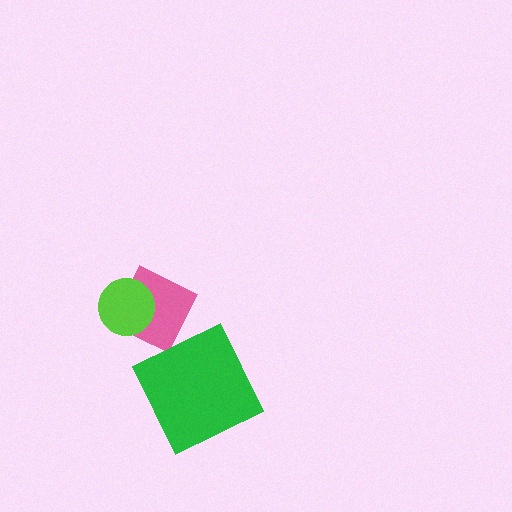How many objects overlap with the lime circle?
1 object overlaps with the lime circle.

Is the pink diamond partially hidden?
Yes, it is partially covered by another shape.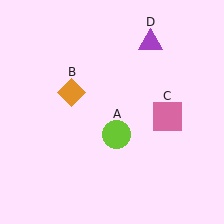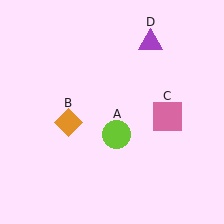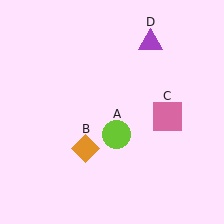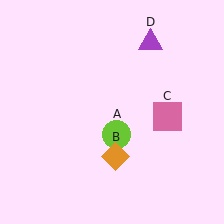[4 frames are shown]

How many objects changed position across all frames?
1 object changed position: orange diamond (object B).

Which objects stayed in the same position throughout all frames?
Lime circle (object A) and pink square (object C) and purple triangle (object D) remained stationary.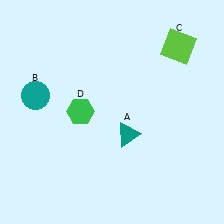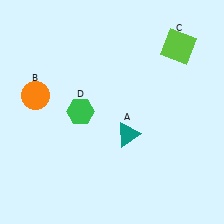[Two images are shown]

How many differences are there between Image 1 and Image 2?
There is 1 difference between the two images.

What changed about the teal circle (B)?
In Image 1, B is teal. In Image 2, it changed to orange.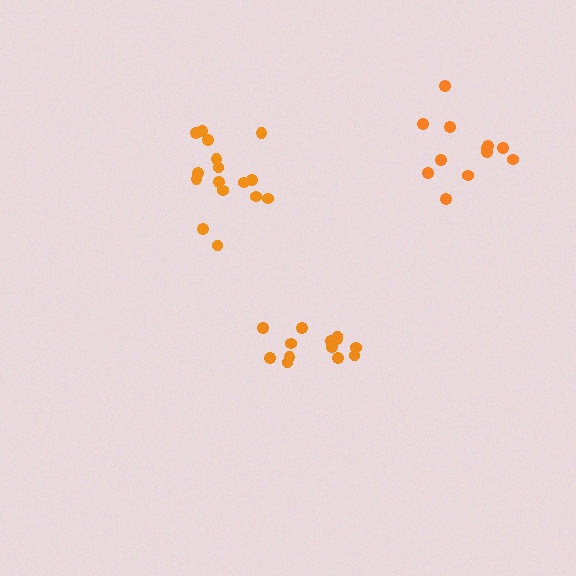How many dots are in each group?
Group 1: 16 dots, Group 2: 13 dots, Group 3: 12 dots (41 total).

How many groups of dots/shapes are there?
There are 3 groups.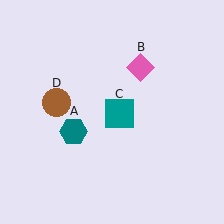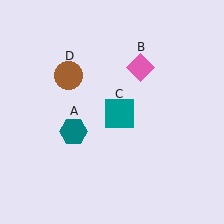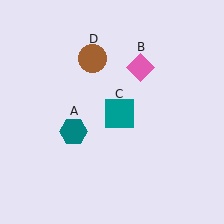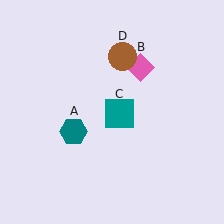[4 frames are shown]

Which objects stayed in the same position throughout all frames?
Teal hexagon (object A) and pink diamond (object B) and teal square (object C) remained stationary.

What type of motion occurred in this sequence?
The brown circle (object D) rotated clockwise around the center of the scene.